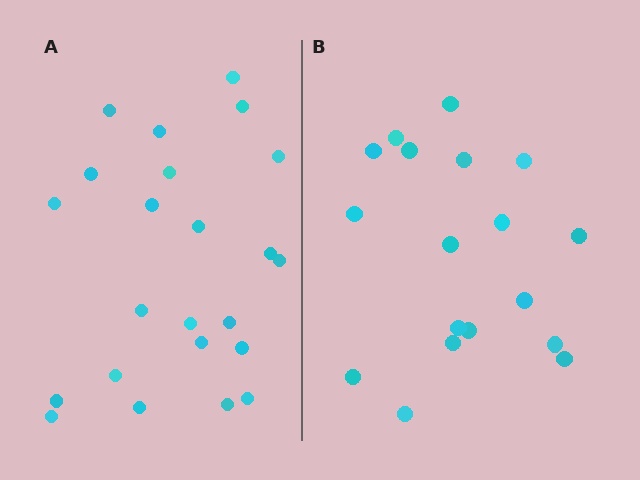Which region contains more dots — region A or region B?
Region A (the left region) has more dots.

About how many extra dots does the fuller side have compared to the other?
Region A has about 5 more dots than region B.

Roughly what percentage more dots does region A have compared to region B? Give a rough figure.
About 30% more.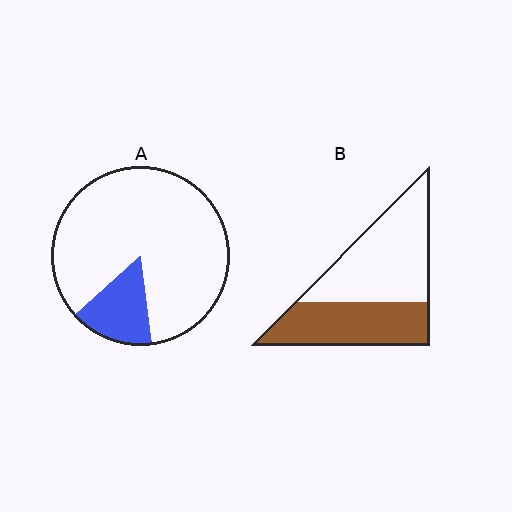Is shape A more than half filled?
No.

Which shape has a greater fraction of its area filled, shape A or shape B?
Shape B.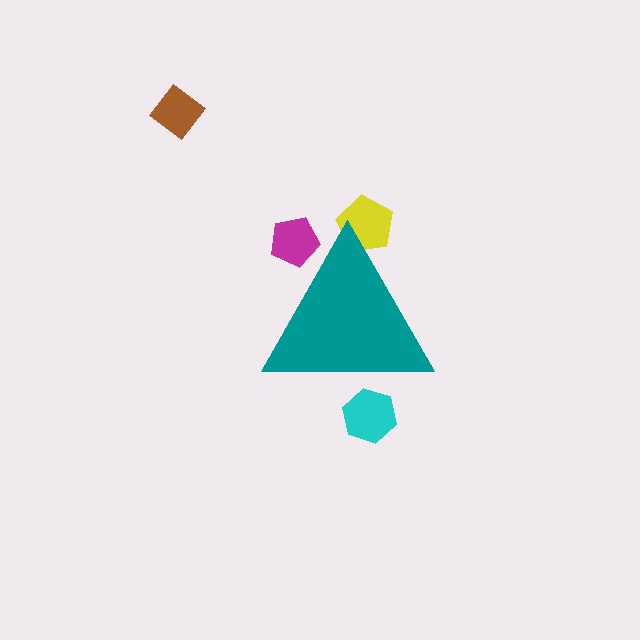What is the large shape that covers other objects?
A teal triangle.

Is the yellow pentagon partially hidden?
Yes, the yellow pentagon is partially hidden behind the teal triangle.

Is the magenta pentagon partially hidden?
Yes, the magenta pentagon is partially hidden behind the teal triangle.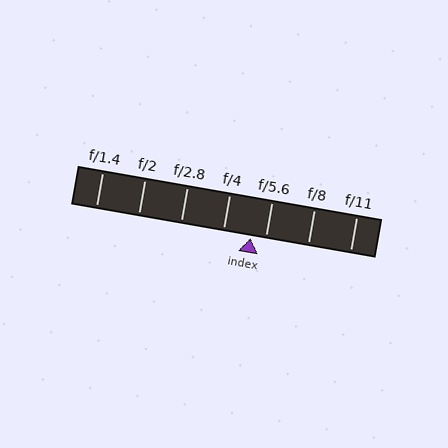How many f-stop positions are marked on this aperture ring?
There are 7 f-stop positions marked.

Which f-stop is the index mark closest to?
The index mark is closest to f/5.6.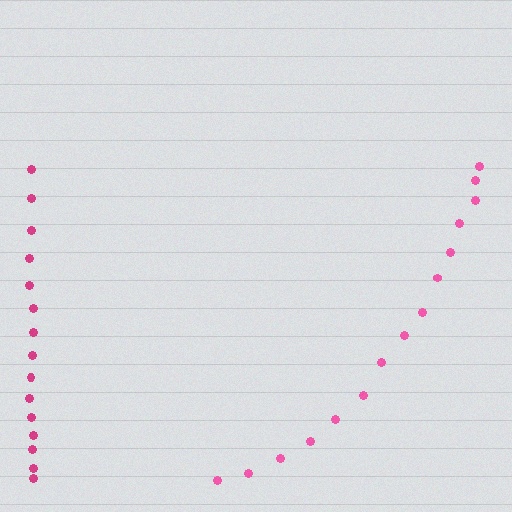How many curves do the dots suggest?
There are 2 distinct paths.